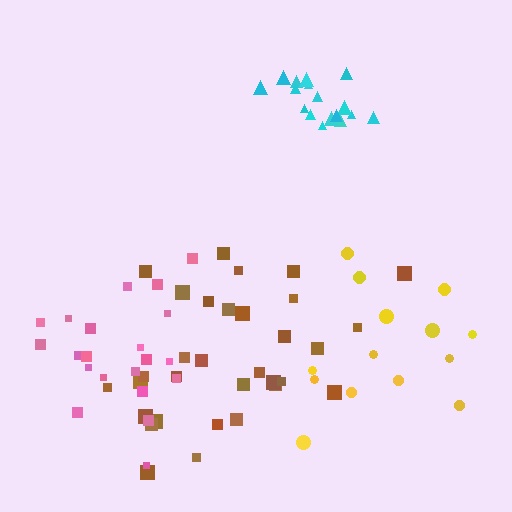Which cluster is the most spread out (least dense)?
Yellow.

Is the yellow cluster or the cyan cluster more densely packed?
Cyan.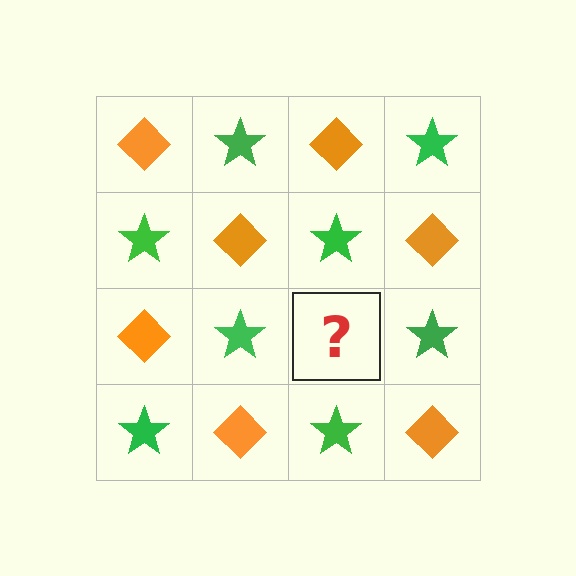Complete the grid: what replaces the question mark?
The question mark should be replaced with an orange diamond.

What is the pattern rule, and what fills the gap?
The rule is that it alternates orange diamond and green star in a checkerboard pattern. The gap should be filled with an orange diamond.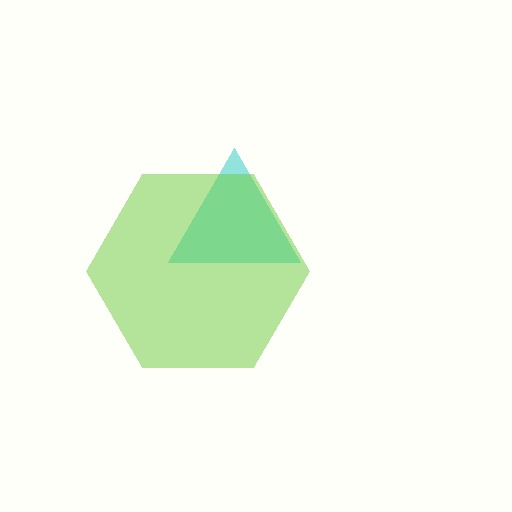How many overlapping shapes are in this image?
There are 2 overlapping shapes in the image.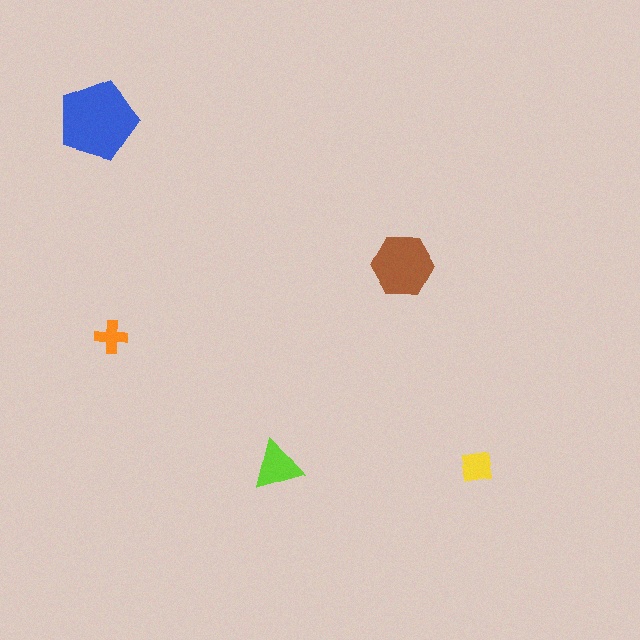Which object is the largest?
The blue pentagon.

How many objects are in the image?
There are 5 objects in the image.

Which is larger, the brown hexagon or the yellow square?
The brown hexagon.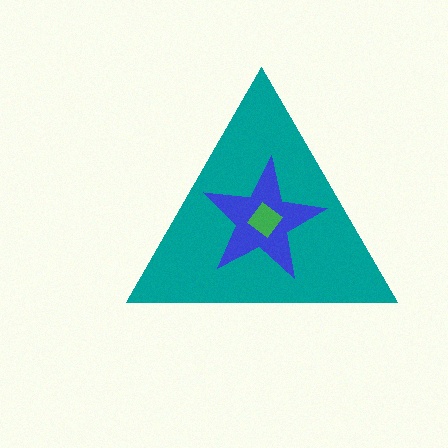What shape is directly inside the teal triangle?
The blue star.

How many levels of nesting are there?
3.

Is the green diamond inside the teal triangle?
Yes.